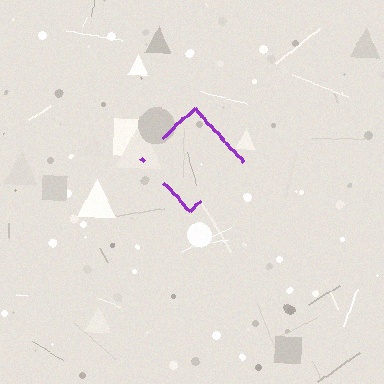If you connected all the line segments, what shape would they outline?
They would outline a diamond.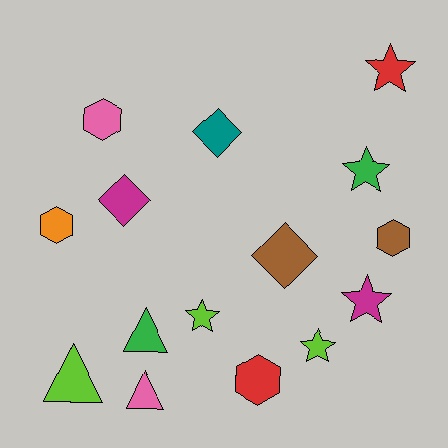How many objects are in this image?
There are 15 objects.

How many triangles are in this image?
There are 3 triangles.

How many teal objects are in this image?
There is 1 teal object.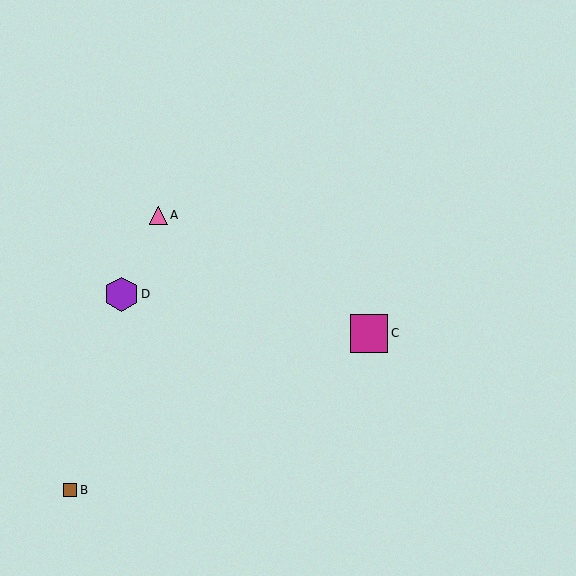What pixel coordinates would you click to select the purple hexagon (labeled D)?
Click at (121, 294) to select the purple hexagon D.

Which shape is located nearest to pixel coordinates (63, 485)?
The brown square (labeled B) at (70, 490) is nearest to that location.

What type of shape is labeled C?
Shape C is a magenta square.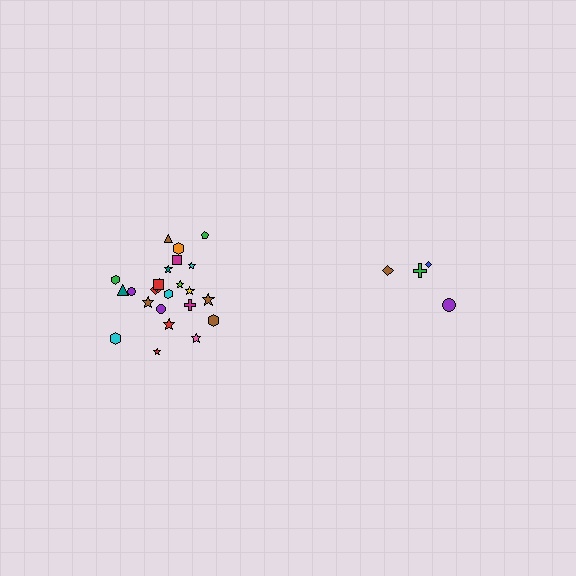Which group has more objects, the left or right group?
The left group.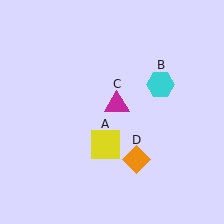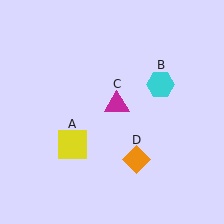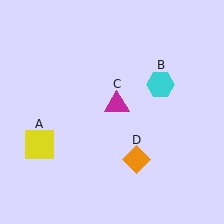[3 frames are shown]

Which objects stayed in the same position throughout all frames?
Cyan hexagon (object B) and magenta triangle (object C) and orange diamond (object D) remained stationary.